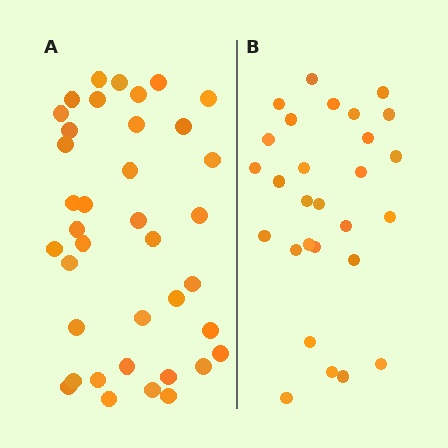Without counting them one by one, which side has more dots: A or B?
Region A (the left region) has more dots.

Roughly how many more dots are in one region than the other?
Region A has roughly 10 or so more dots than region B.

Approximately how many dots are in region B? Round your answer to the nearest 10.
About 30 dots. (The exact count is 28, which rounds to 30.)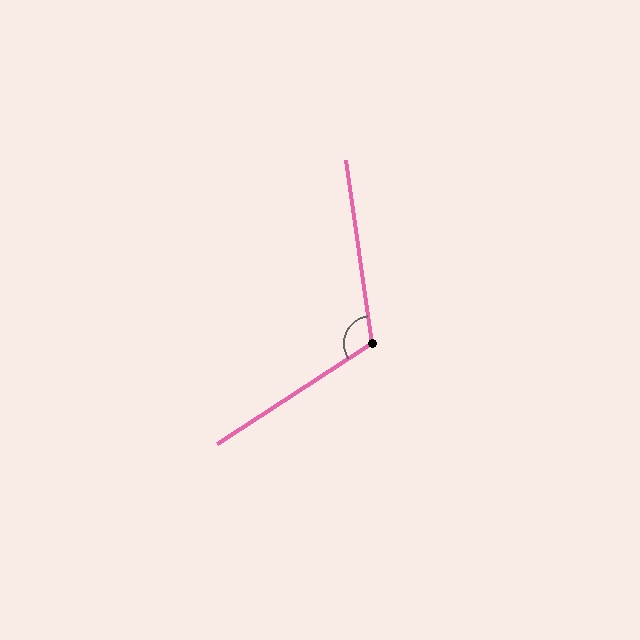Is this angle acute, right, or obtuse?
It is obtuse.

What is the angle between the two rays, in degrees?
Approximately 115 degrees.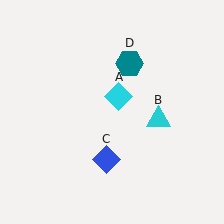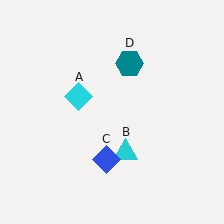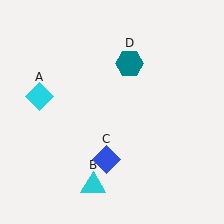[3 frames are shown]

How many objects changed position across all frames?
2 objects changed position: cyan diamond (object A), cyan triangle (object B).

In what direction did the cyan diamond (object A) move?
The cyan diamond (object A) moved left.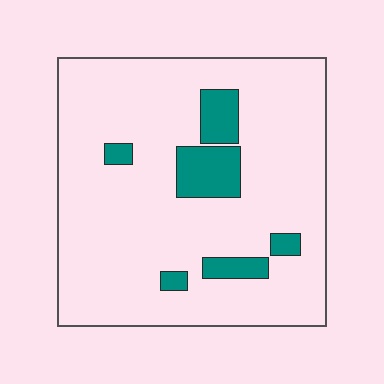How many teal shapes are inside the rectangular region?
6.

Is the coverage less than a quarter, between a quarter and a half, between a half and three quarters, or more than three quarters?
Less than a quarter.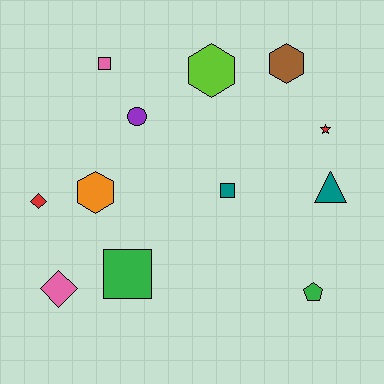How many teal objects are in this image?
There are 2 teal objects.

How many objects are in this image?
There are 12 objects.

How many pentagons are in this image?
There is 1 pentagon.